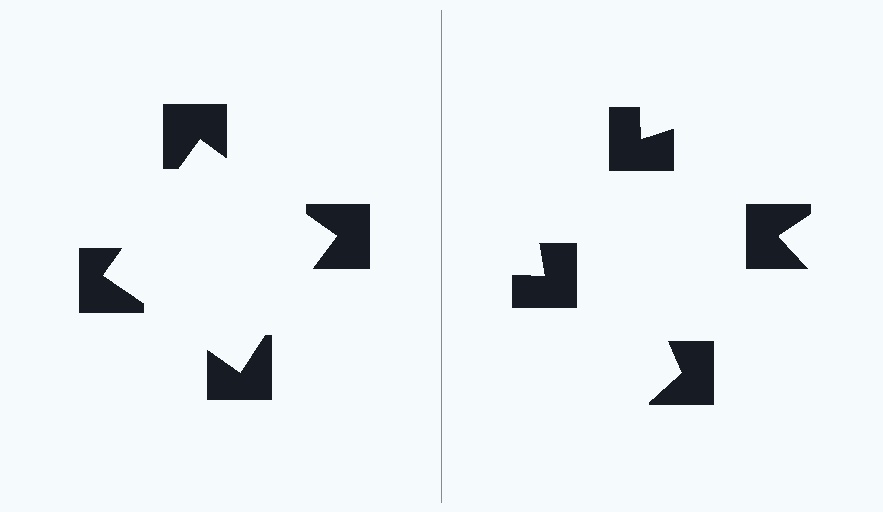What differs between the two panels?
The notched squares are positioned identically on both sides; only the wedge orientations differ. On the left they align to a square; on the right they are misaligned.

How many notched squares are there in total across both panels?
8 — 4 on each side.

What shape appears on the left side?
An illusory square.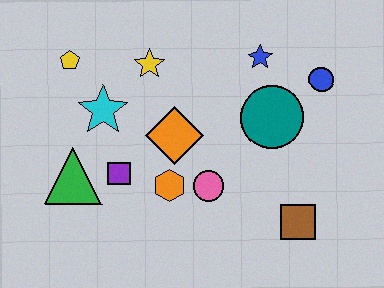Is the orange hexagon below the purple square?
Yes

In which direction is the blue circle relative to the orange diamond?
The blue circle is to the right of the orange diamond.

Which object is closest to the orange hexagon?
The pink circle is closest to the orange hexagon.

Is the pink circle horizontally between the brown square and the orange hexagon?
Yes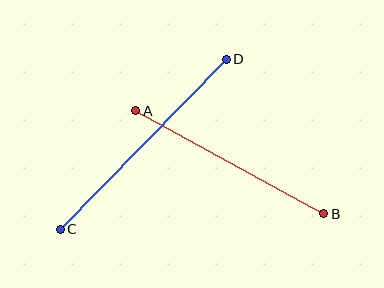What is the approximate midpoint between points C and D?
The midpoint is at approximately (143, 144) pixels.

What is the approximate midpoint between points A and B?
The midpoint is at approximately (230, 162) pixels.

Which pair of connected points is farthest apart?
Points C and D are farthest apart.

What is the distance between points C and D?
The distance is approximately 238 pixels.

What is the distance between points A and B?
The distance is approximately 214 pixels.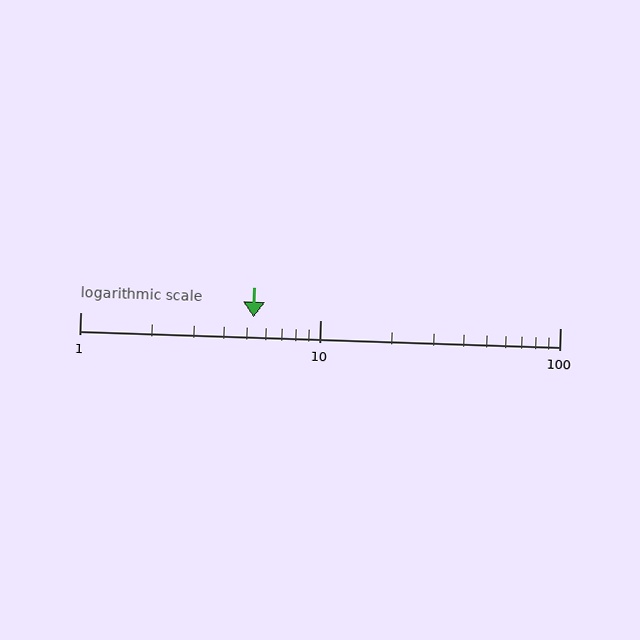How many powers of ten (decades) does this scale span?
The scale spans 2 decades, from 1 to 100.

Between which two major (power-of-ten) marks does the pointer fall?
The pointer is between 1 and 10.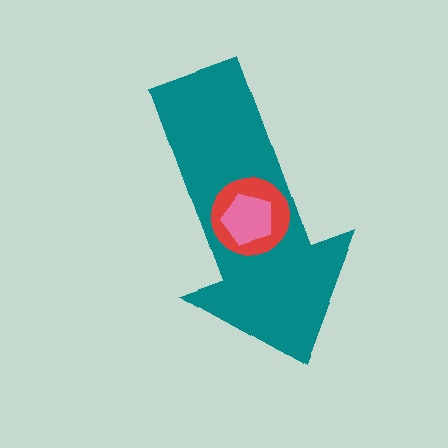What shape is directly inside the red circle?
The pink pentagon.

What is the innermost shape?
The pink pentagon.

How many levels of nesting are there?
3.